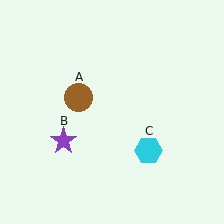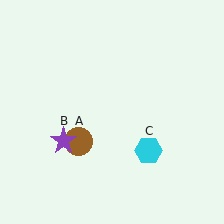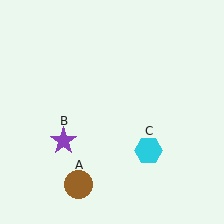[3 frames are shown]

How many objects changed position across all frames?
1 object changed position: brown circle (object A).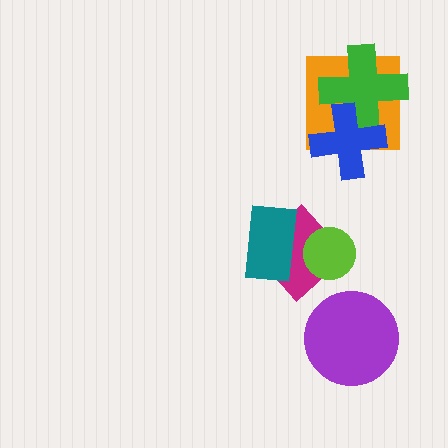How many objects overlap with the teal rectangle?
1 object overlaps with the teal rectangle.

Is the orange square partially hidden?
Yes, it is partially covered by another shape.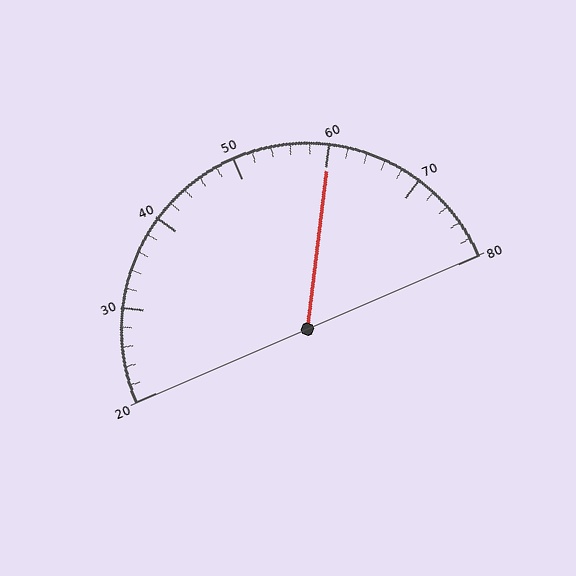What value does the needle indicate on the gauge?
The needle indicates approximately 60.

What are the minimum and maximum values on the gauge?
The gauge ranges from 20 to 80.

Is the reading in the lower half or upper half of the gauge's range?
The reading is in the upper half of the range (20 to 80).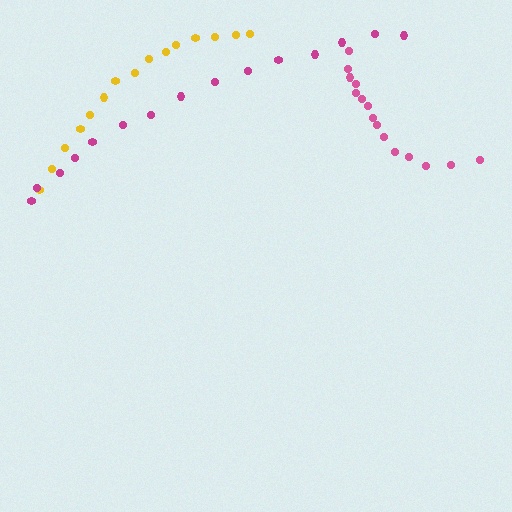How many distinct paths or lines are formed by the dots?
There are 3 distinct paths.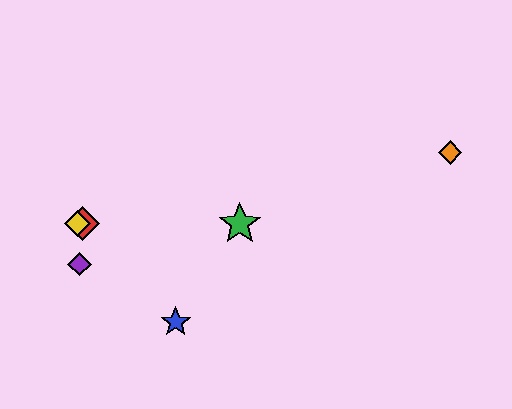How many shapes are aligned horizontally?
3 shapes (the red diamond, the green star, the yellow diamond) are aligned horizontally.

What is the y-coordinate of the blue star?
The blue star is at y≈322.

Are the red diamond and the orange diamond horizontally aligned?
No, the red diamond is at y≈224 and the orange diamond is at y≈152.